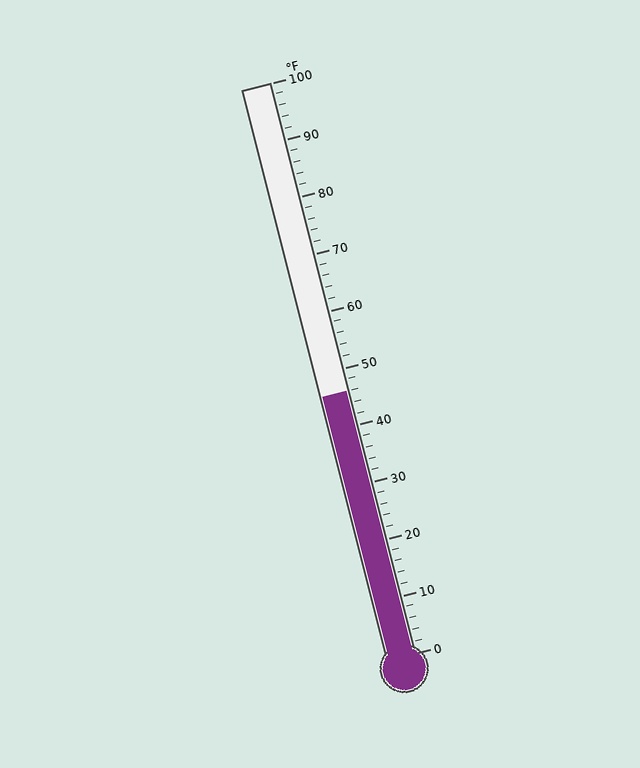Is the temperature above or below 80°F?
The temperature is below 80°F.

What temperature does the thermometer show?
The thermometer shows approximately 46°F.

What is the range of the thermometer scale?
The thermometer scale ranges from 0°F to 100°F.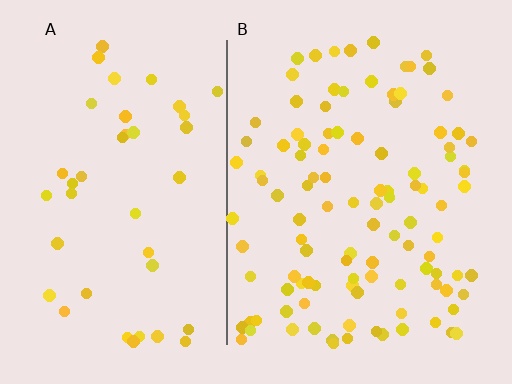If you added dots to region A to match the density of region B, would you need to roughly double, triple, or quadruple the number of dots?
Approximately triple.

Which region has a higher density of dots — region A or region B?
B (the right).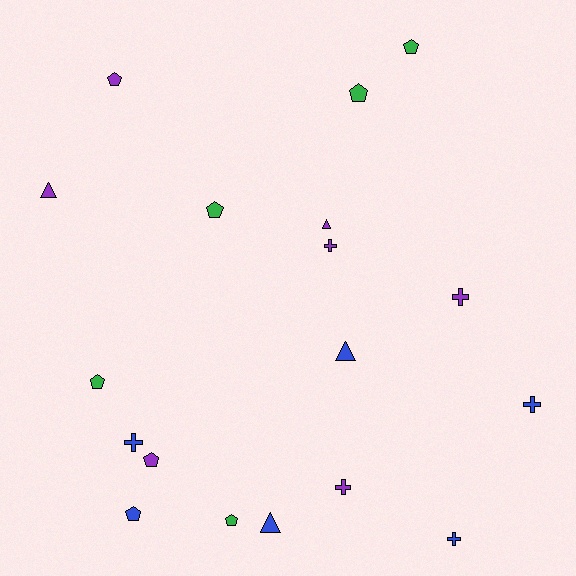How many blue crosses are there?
There are 3 blue crosses.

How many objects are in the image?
There are 18 objects.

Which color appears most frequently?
Purple, with 7 objects.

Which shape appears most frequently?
Pentagon, with 8 objects.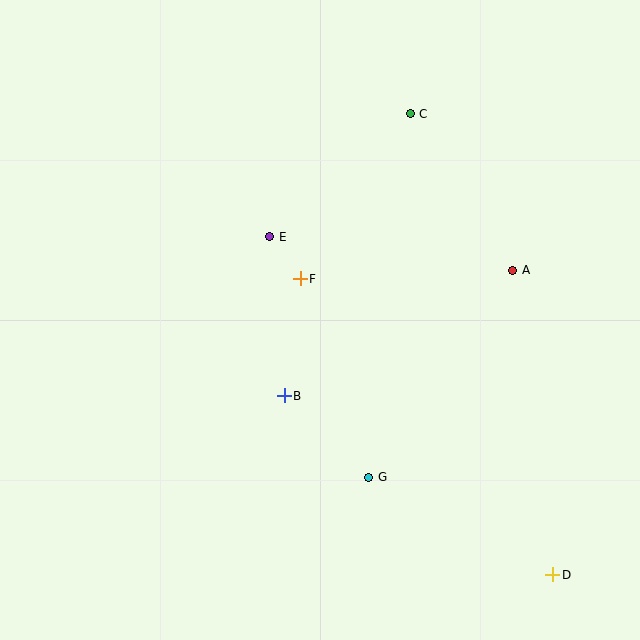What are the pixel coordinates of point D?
Point D is at (553, 575).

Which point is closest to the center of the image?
Point F at (300, 279) is closest to the center.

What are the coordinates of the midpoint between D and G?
The midpoint between D and G is at (461, 526).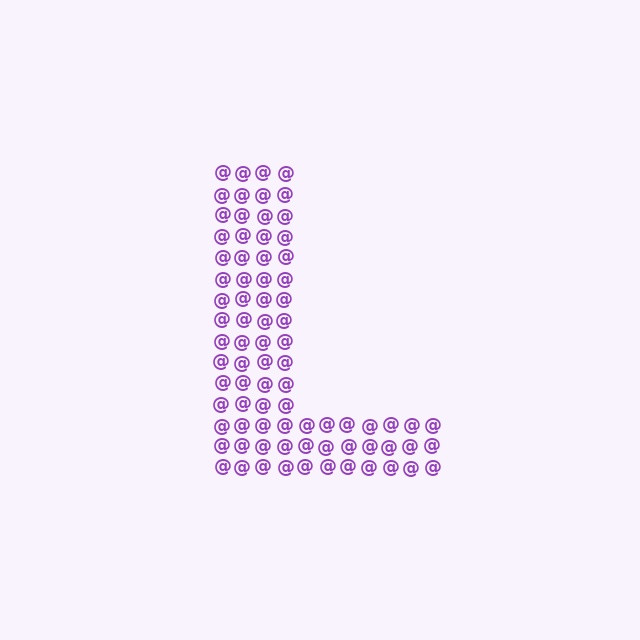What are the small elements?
The small elements are at signs.